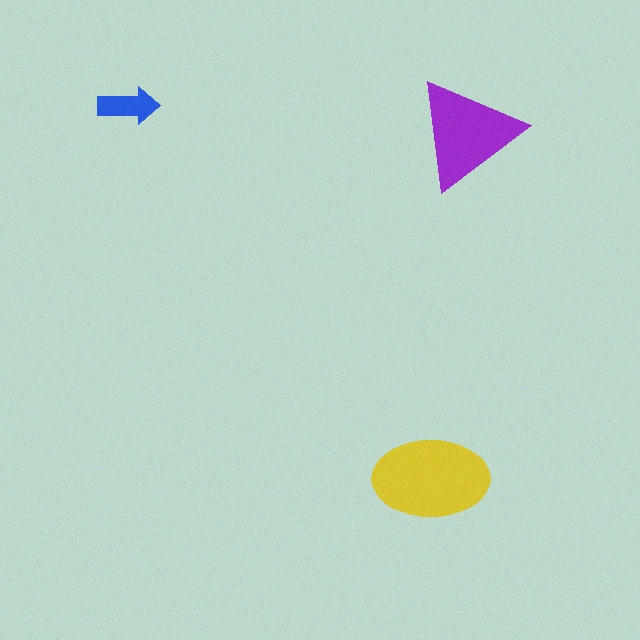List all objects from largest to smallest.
The yellow ellipse, the purple triangle, the blue arrow.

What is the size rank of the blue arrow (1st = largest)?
3rd.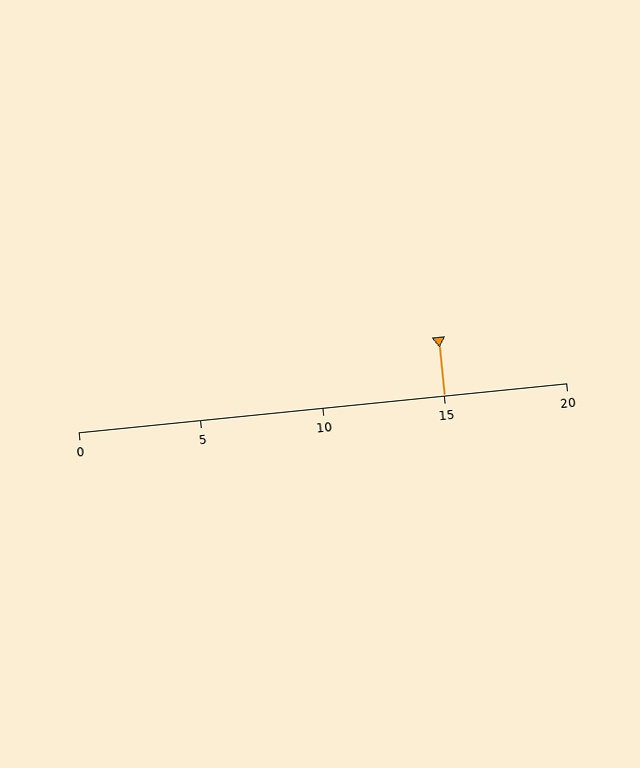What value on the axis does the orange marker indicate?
The marker indicates approximately 15.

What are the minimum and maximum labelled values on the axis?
The axis runs from 0 to 20.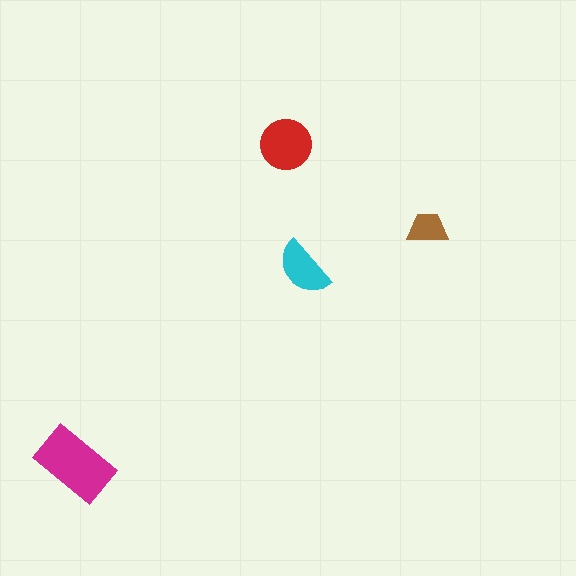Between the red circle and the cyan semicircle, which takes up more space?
The red circle.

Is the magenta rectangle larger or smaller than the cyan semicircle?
Larger.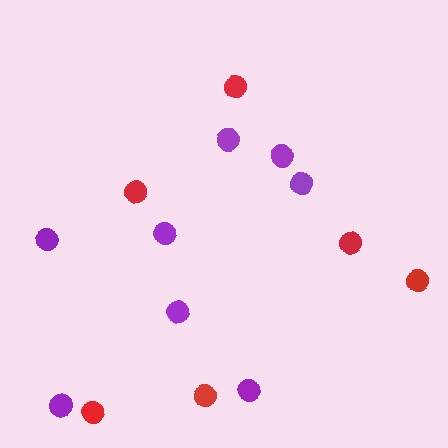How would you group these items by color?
There are 2 groups: one group of red circles (6) and one group of purple circles (8).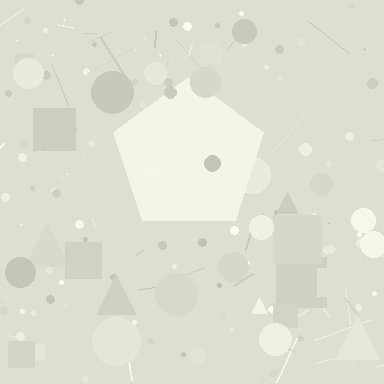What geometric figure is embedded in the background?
A pentagon is embedded in the background.